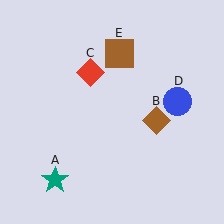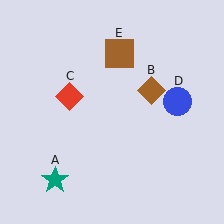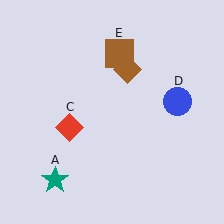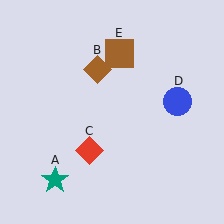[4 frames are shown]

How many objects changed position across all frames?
2 objects changed position: brown diamond (object B), red diamond (object C).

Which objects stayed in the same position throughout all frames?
Teal star (object A) and blue circle (object D) and brown square (object E) remained stationary.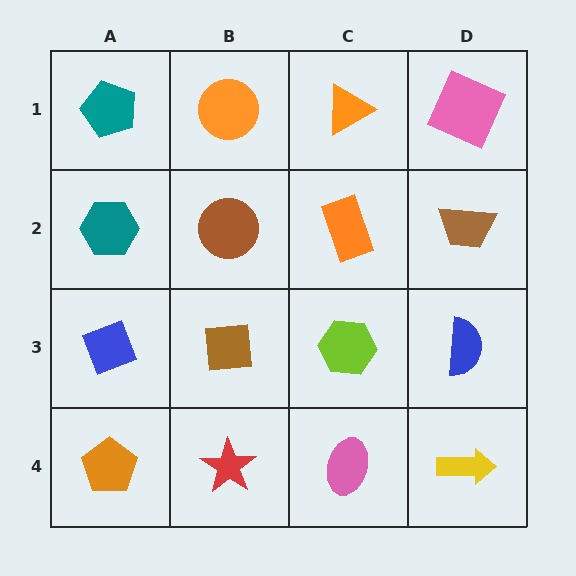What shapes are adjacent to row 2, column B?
An orange circle (row 1, column B), a brown square (row 3, column B), a teal hexagon (row 2, column A), an orange rectangle (row 2, column C).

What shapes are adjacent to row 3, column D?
A brown trapezoid (row 2, column D), a yellow arrow (row 4, column D), a lime hexagon (row 3, column C).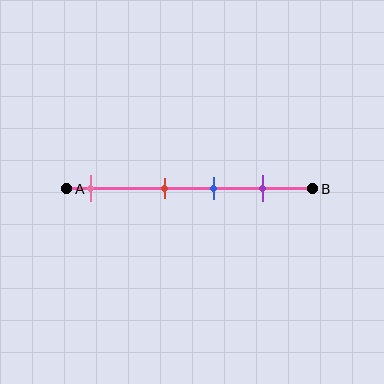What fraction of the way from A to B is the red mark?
The red mark is approximately 40% (0.4) of the way from A to B.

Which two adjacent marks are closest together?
The red and blue marks are the closest adjacent pair.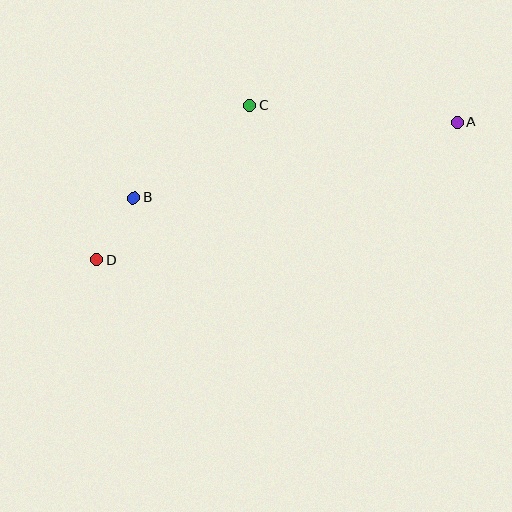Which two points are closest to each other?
Points B and D are closest to each other.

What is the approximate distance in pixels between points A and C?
The distance between A and C is approximately 208 pixels.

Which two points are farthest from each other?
Points A and D are farthest from each other.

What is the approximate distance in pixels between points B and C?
The distance between B and C is approximately 148 pixels.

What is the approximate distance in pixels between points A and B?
The distance between A and B is approximately 333 pixels.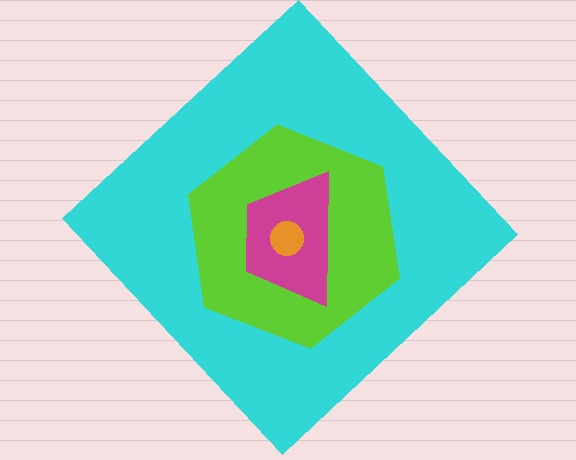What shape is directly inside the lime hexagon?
The magenta trapezoid.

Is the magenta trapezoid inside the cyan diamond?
Yes.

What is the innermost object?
The orange circle.